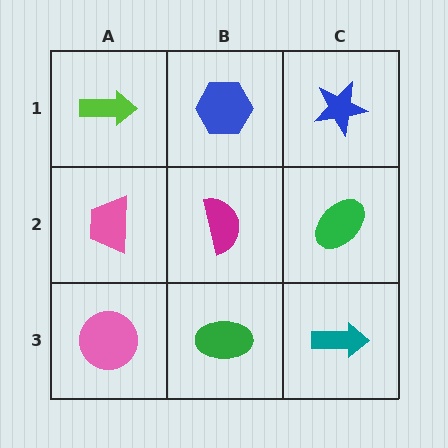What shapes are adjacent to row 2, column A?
A lime arrow (row 1, column A), a pink circle (row 3, column A), a magenta semicircle (row 2, column B).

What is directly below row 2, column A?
A pink circle.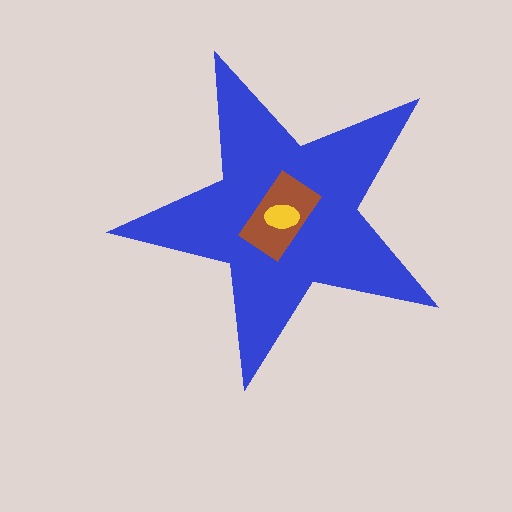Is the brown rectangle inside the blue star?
Yes.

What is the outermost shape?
The blue star.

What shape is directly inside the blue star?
The brown rectangle.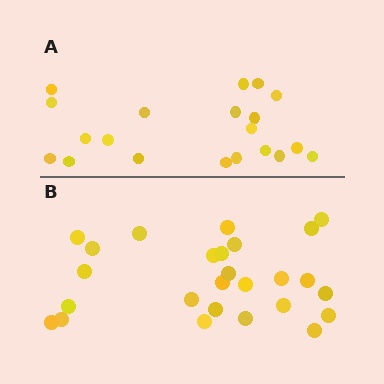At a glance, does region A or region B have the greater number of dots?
Region B (the bottom region) has more dots.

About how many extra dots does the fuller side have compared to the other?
Region B has about 6 more dots than region A.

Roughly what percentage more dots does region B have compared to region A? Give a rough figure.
About 30% more.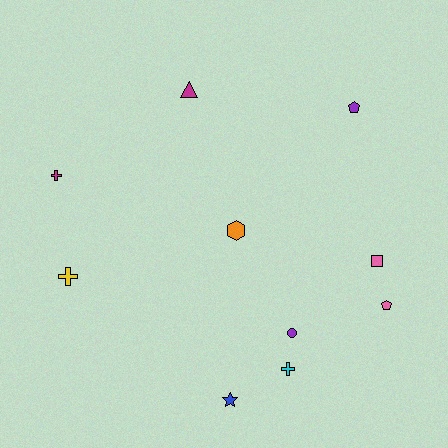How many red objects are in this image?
There are no red objects.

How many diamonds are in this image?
There are no diamonds.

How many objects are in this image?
There are 10 objects.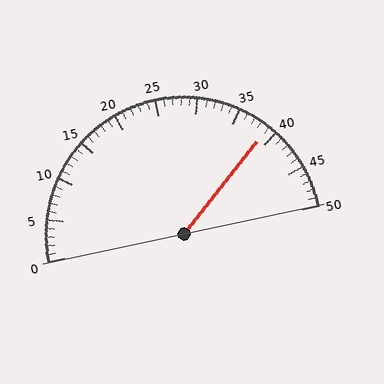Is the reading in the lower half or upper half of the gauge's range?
The reading is in the upper half of the range (0 to 50).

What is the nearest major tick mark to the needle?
The nearest major tick mark is 40.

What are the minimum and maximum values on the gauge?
The gauge ranges from 0 to 50.